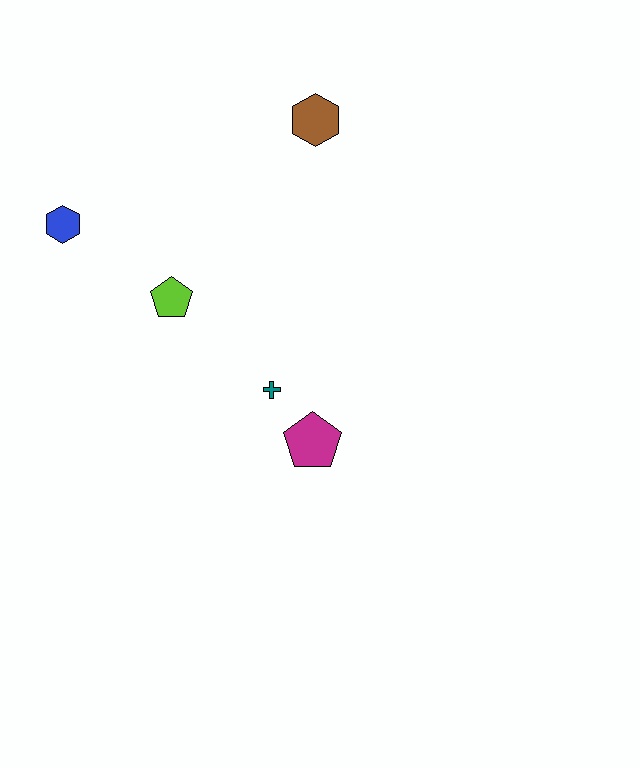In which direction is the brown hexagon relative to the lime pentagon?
The brown hexagon is above the lime pentagon.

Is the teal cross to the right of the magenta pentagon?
No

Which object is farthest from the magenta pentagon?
The blue hexagon is farthest from the magenta pentagon.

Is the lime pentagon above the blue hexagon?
No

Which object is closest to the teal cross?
The magenta pentagon is closest to the teal cross.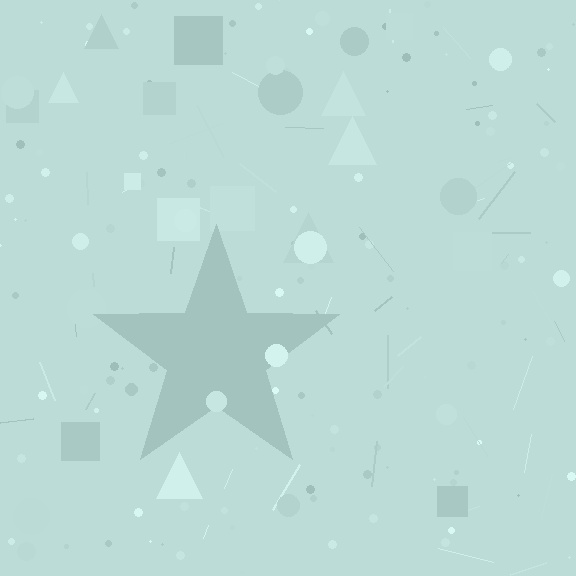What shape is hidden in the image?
A star is hidden in the image.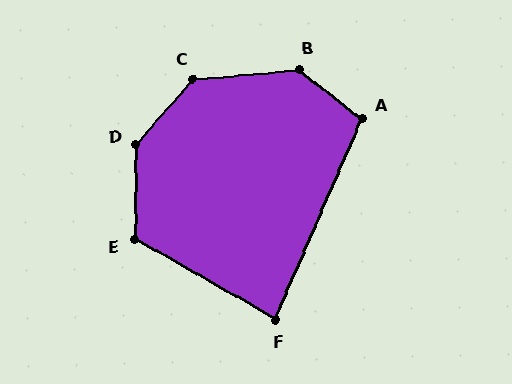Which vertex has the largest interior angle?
D, at approximately 139 degrees.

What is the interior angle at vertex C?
Approximately 136 degrees (obtuse).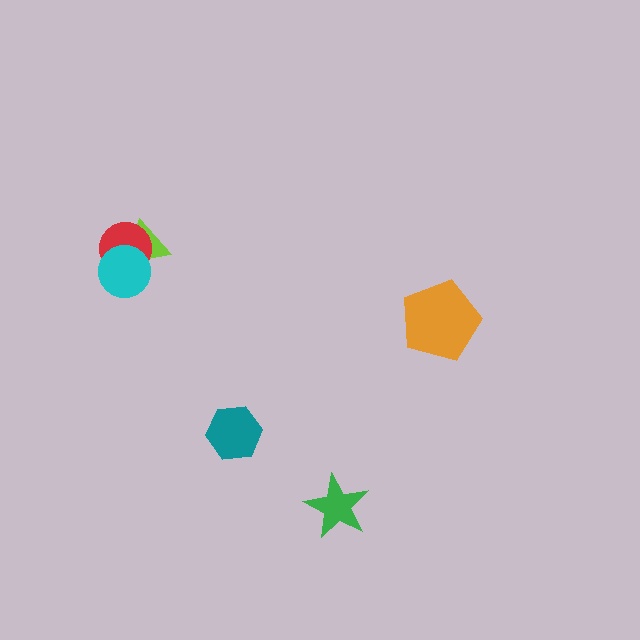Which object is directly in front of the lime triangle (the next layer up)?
The red circle is directly in front of the lime triangle.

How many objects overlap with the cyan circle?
2 objects overlap with the cyan circle.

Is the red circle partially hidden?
Yes, it is partially covered by another shape.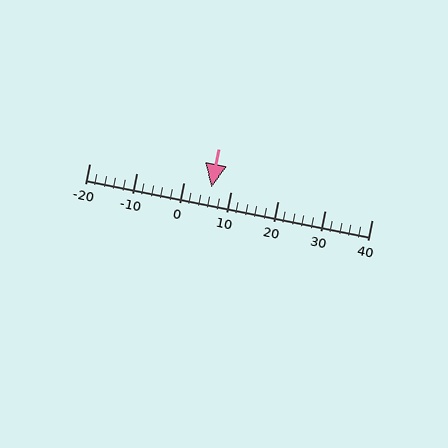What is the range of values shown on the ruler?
The ruler shows values from -20 to 40.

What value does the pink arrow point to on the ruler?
The pink arrow points to approximately 6.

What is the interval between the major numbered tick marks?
The major tick marks are spaced 10 units apart.